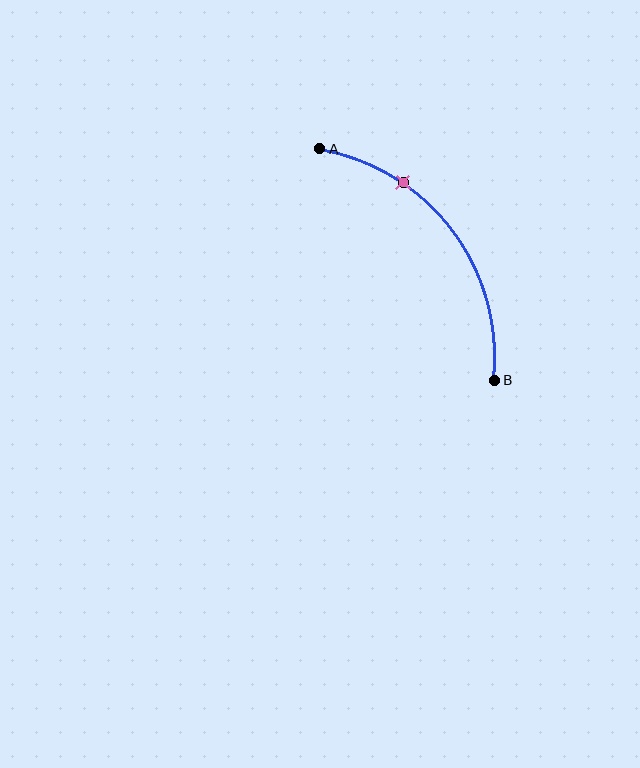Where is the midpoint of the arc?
The arc midpoint is the point on the curve farthest from the straight line joining A and B. It sits above and to the right of that line.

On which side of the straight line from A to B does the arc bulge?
The arc bulges above and to the right of the straight line connecting A and B.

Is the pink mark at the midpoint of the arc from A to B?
No. The pink mark lies on the arc but is closer to endpoint A. The arc midpoint would be at the point on the curve equidistant along the arc from both A and B.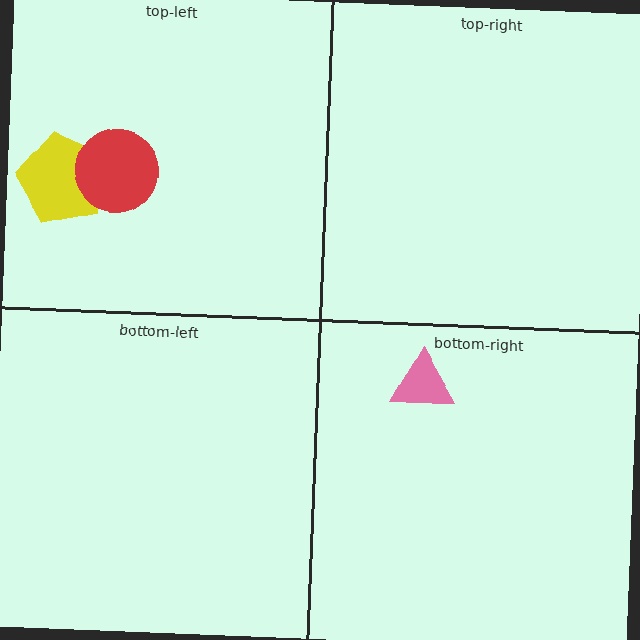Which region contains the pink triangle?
The bottom-right region.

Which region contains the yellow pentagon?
The top-left region.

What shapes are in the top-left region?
The yellow pentagon, the red circle.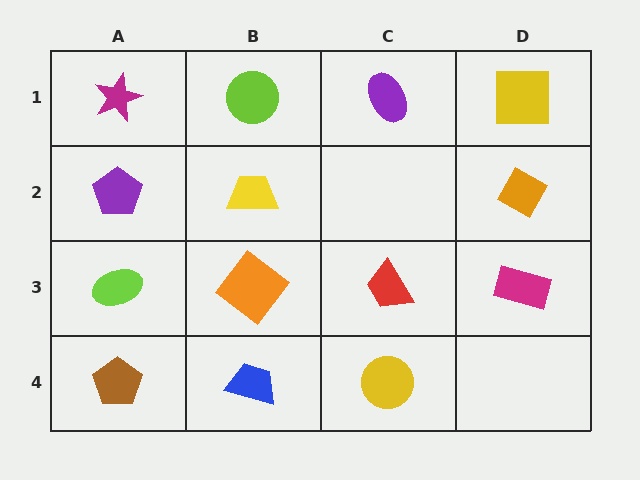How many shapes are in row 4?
3 shapes.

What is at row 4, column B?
A blue trapezoid.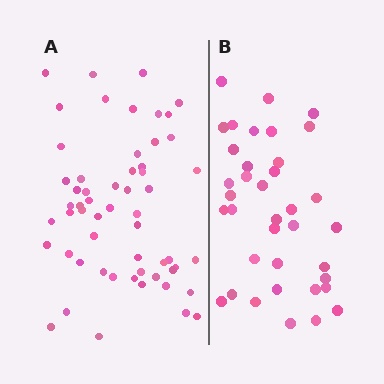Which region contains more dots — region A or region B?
Region A (the left region) has more dots.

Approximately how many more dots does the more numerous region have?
Region A has approximately 20 more dots than region B.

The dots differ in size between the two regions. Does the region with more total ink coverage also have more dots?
No. Region B has more total ink coverage because its dots are larger, but region A actually contains more individual dots. Total area can be misleading — the number of items is what matters here.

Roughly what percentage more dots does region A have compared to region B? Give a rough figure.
About 55% more.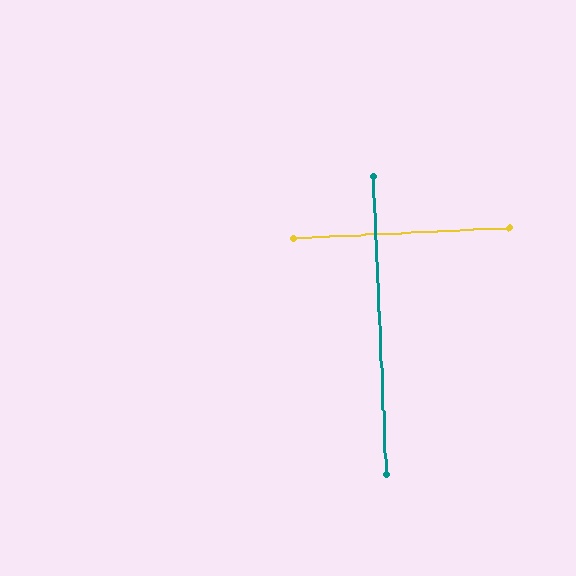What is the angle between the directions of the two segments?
Approximately 90 degrees.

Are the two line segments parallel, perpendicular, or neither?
Perpendicular — they meet at approximately 90°.